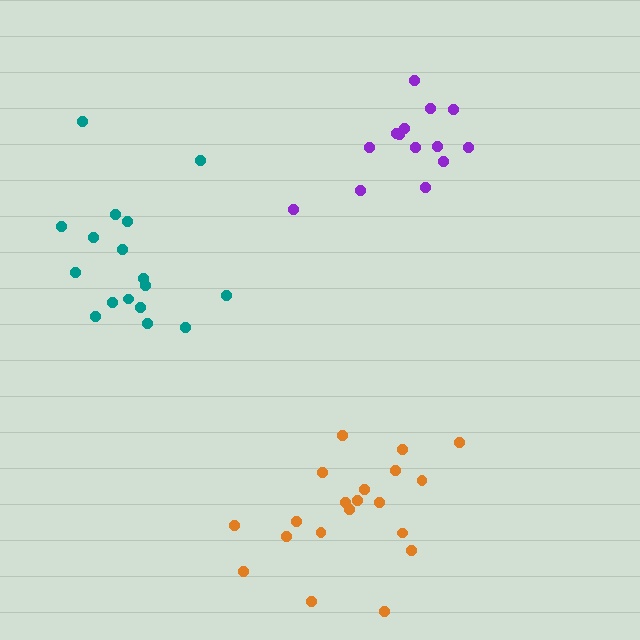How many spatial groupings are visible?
There are 3 spatial groupings.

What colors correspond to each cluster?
The clusters are colored: purple, orange, teal.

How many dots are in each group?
Group 1: 14 dots, Group 2: 20 dots, Group 3: 17 dots (51 total).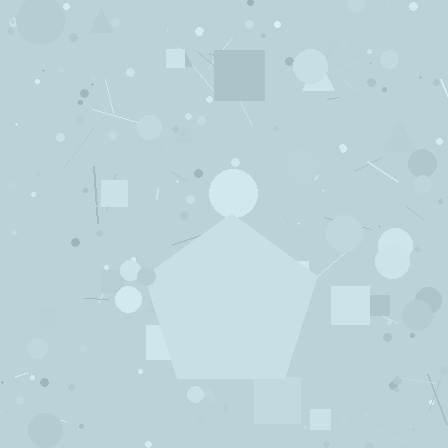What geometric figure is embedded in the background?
A pentagon is embedded in the background.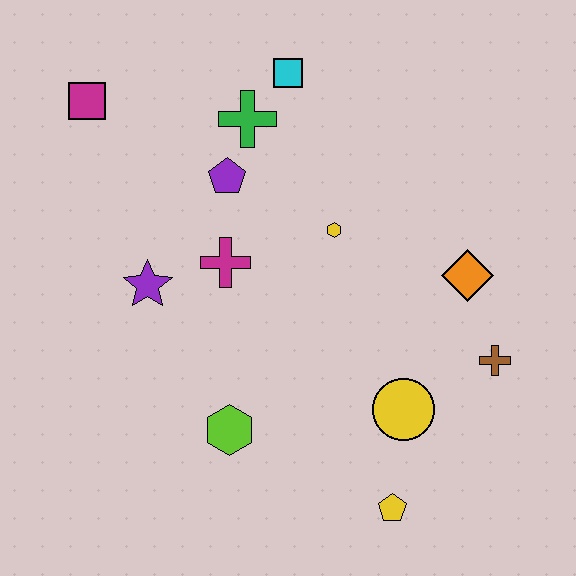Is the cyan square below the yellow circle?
No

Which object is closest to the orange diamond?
The brown cross is closest to the orange diamond.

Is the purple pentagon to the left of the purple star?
No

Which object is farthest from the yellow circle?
The magenta square is farthest from the yellow circle.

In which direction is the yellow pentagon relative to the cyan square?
The yellow pentagon is below the cyan square.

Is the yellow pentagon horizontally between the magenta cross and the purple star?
No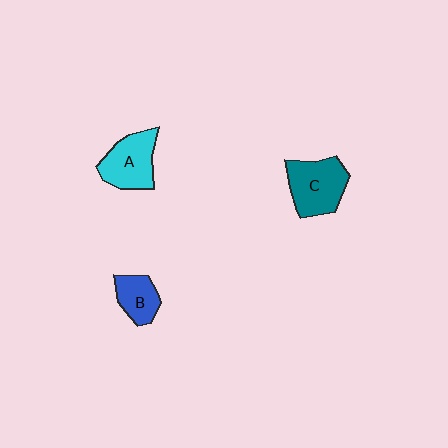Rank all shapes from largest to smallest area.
From largest to smallest: C (teal), A (cyan), B (blue).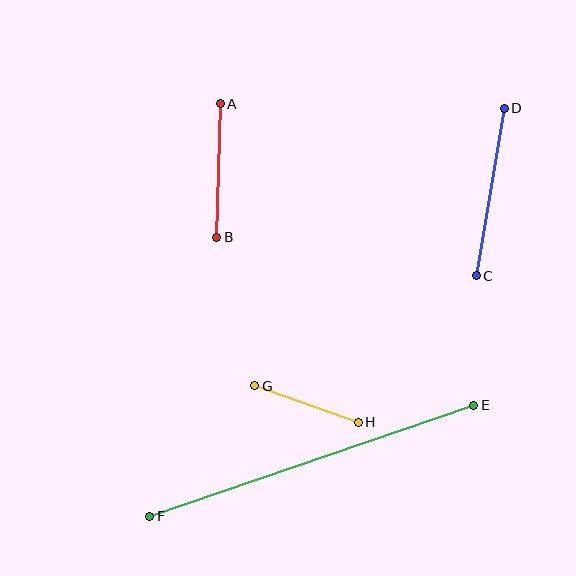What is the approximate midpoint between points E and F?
The midpoint is at approximately (312, 461) pixels.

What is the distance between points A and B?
The distance is approximately 134 pixels.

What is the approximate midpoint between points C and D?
The midpoint is at approximately (490, 192) pixels.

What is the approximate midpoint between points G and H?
The midpoint is at approximately (306, 404) pixels.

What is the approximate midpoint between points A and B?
The midpoint is at approximately (218, 170) pixels.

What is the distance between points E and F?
The distance is approximately 343 pixels.